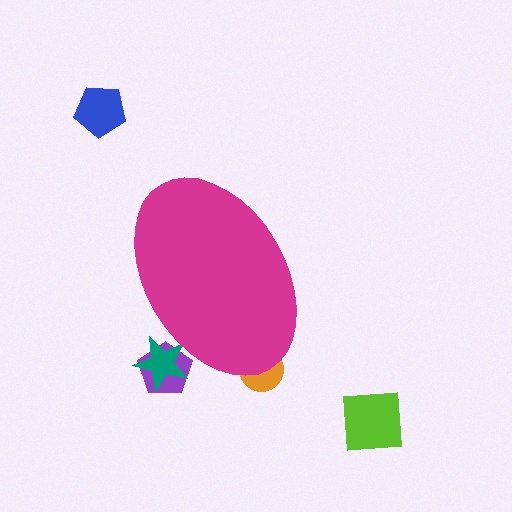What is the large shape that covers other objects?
A magenta ellipse.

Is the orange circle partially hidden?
Yes, the orange circle is partially hidden behind the magenta ellipse.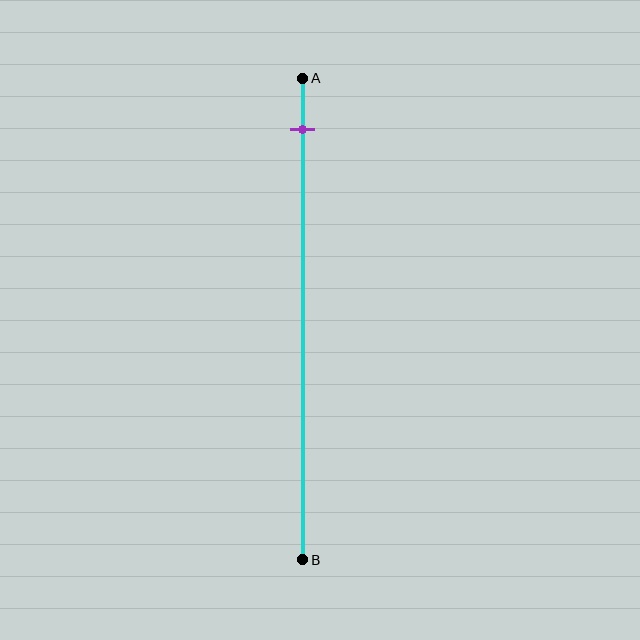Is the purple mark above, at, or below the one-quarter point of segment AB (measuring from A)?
The purple mark is above the one-quarter point of segment AB.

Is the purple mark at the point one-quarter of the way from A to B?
No, the mark is at about 10% from A, not at the 25% one-quarter point.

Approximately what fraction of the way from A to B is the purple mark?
The purple mark is approximately 10% of the way from A to B.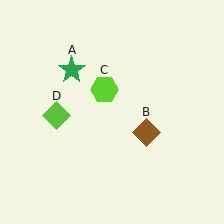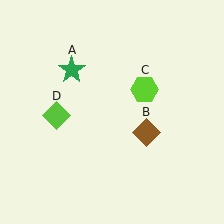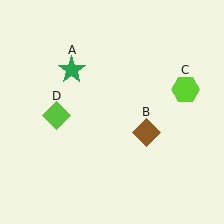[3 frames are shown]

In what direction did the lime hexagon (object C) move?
The lime hexagon (object C) moved right.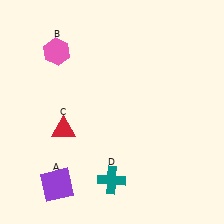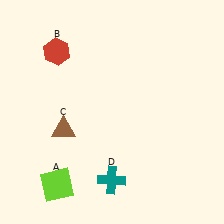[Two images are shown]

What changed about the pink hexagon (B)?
In Image 1, B is pink. In Image 2, it changed to red.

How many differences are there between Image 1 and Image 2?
There are 3 differences between the two images.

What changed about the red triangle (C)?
In Image 1, C is red. In Image 2, it changed to brown.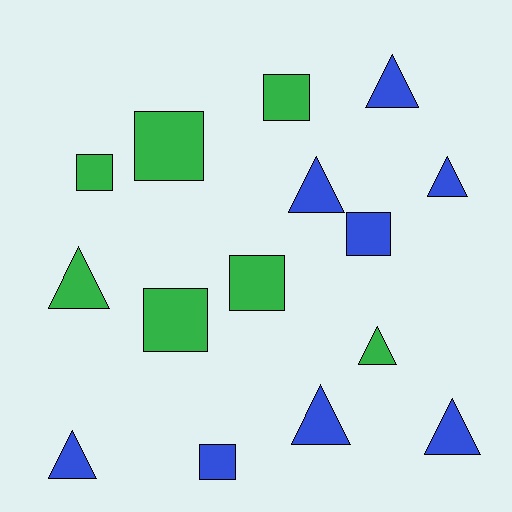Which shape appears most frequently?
Triangle, with 8 objects.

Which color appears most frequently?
Blue, with 8 objects.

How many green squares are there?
There are 5 green squares.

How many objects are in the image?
There are 15 objects.